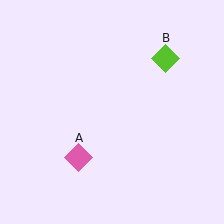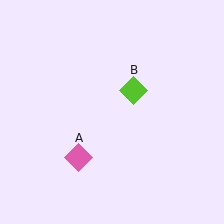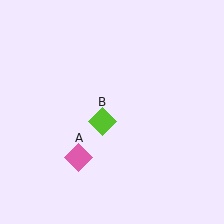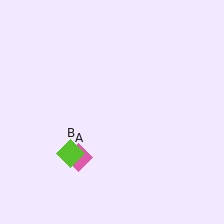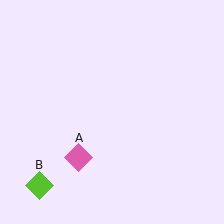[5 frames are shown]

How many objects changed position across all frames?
1 object changed position: lime diamond (object B).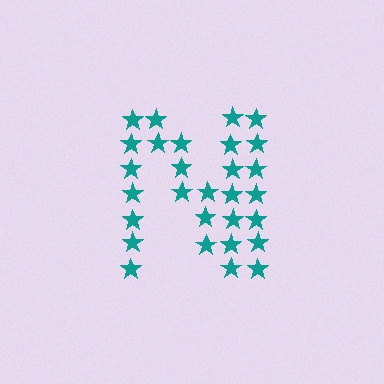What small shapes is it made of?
It is made of small stars.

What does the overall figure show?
The overall figure shows the letter N.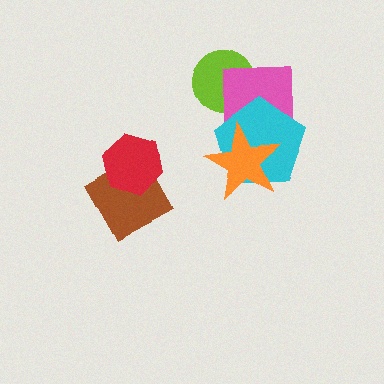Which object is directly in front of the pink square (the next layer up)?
The cyan pentagon is directly in front of the pink square.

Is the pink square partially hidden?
Yes, it is partially covered by another shape.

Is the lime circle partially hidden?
Yes, it is partially covered by another shape.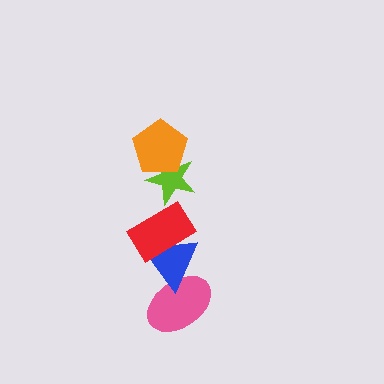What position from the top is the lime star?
The lime star is 2nd from the top.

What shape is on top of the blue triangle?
The red rectangle is on top of the blue triangle.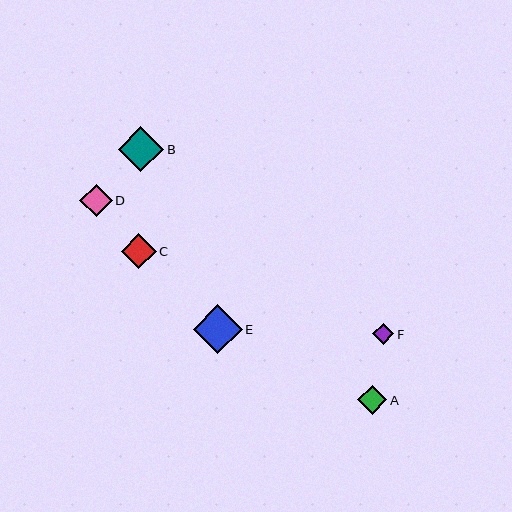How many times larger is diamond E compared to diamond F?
Diamond E is approximately 2.3 times the size of diamond F.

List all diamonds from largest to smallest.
From largest to smallest: E, B, C, D, A, F.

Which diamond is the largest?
Diamond E is the largest with a size of approximately 49 pixels.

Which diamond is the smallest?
Diamond F is the smallest with a size of approximately 21 pixels.